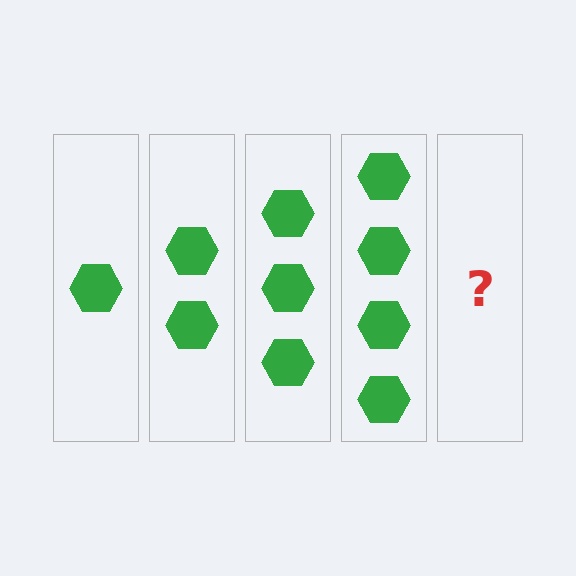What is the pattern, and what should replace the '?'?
The pattern is that each step adds one more hexagon. The '?' should be 5 hexagons.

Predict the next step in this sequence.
The next step is 5 hexagons.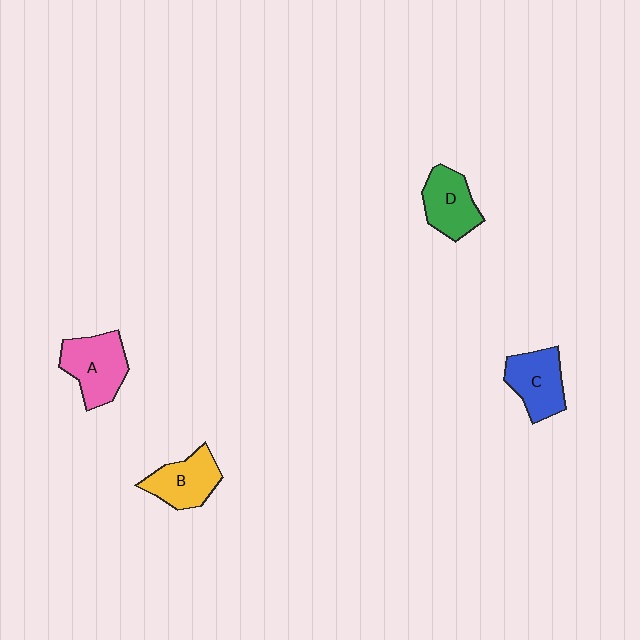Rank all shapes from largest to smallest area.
From largest to smallest: A (pink), C (blue), B (yellow), D (green).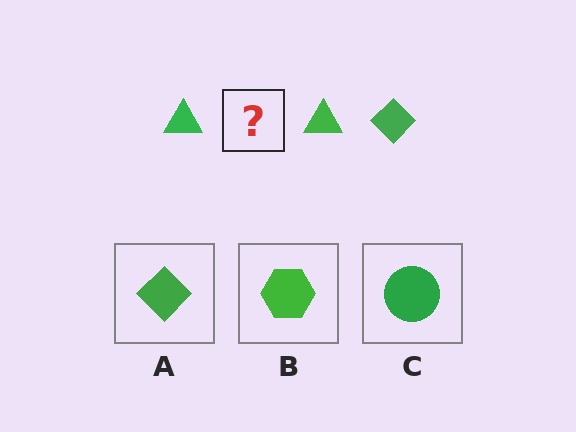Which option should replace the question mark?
Option A.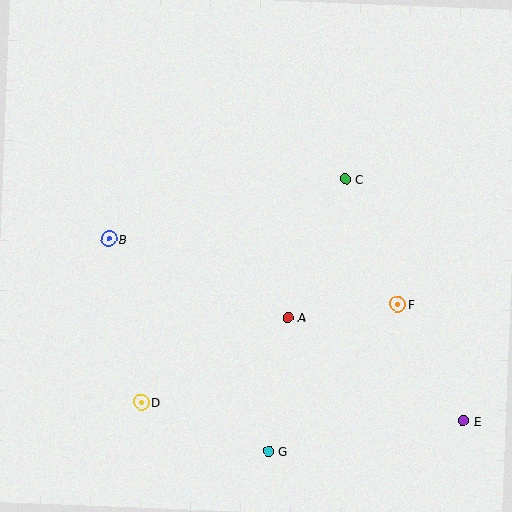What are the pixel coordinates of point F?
Point F is at (398, 304).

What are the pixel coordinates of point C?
Point C is at (345, 179).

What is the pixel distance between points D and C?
The distance between D and C is 302 pixels.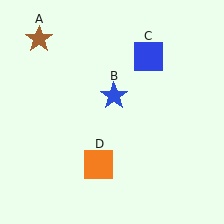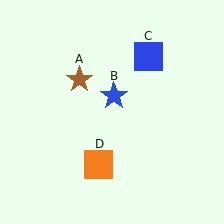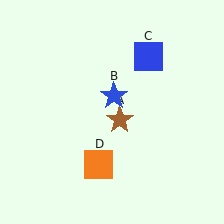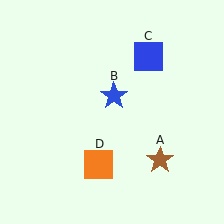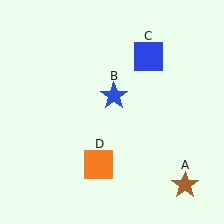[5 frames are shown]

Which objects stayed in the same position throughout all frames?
Blue star (object B) and blue square (object C) and orange square (object D) remained stationary.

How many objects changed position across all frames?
1 object changed position: brown star (object A).